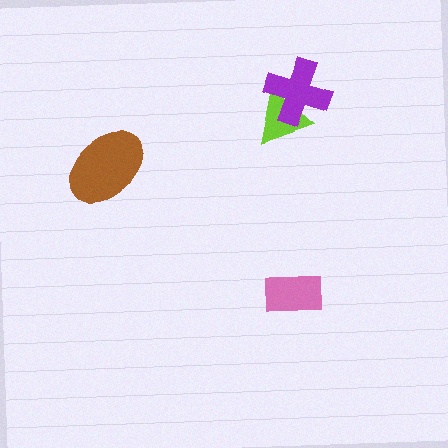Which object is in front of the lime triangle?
The purple cross is in front of the lime triangle.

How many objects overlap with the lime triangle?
1 object overlaps with the lime triangle.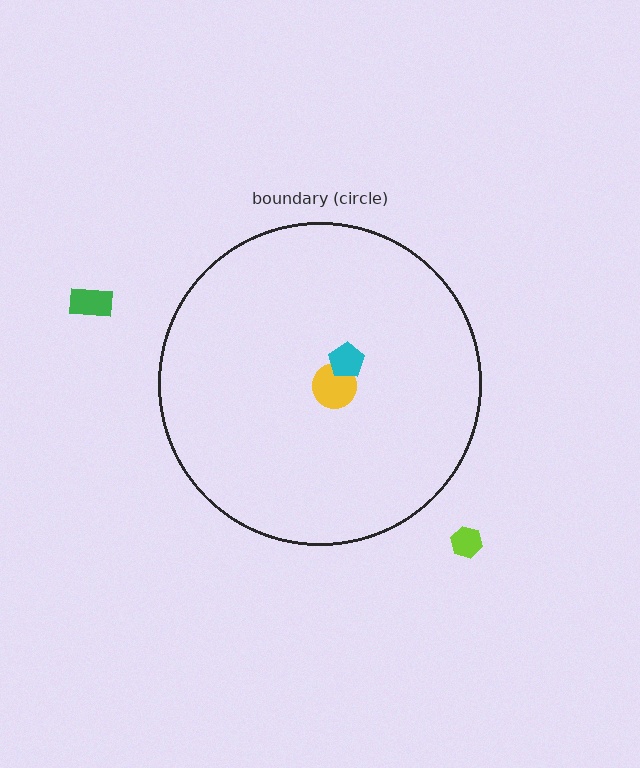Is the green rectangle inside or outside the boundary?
Outside.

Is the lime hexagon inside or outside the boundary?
Outside.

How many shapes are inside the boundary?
2 inside, 2 outside.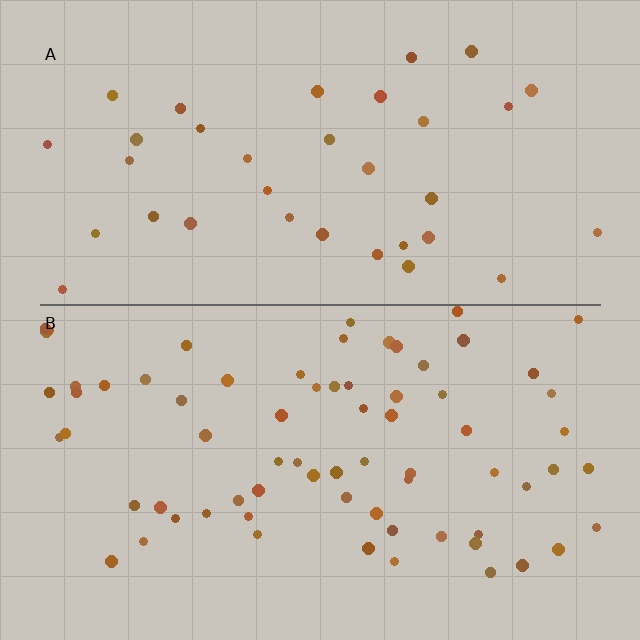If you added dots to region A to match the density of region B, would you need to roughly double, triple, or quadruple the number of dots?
Approximately double.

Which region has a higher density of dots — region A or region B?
B (the bottom).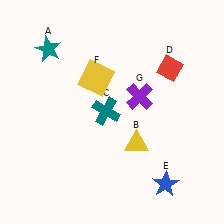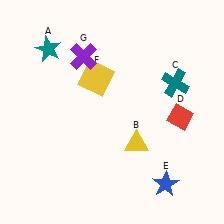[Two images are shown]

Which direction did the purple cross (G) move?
The purple cross (G) moved left.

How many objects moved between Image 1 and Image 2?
3 objects moved between the two images.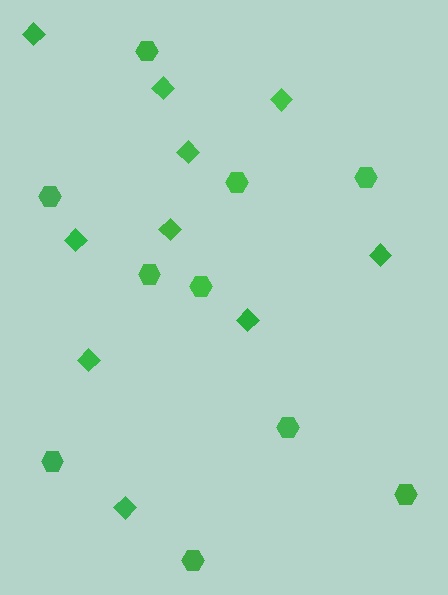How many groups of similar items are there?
There are 2 groups: one group of diamonds (10) and one group of hexagons (10).